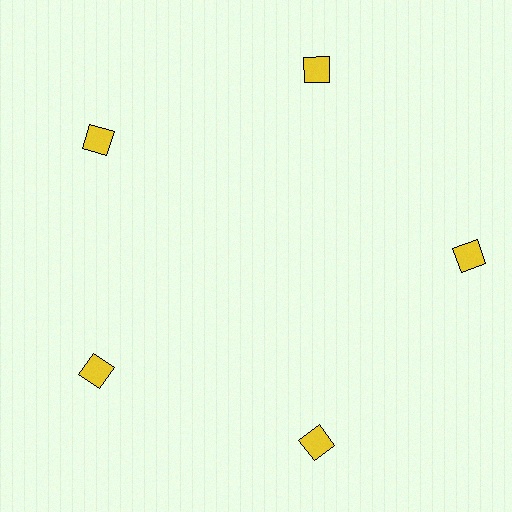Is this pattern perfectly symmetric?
No. The 5 yellow squares are arranged in a ring, but one element near the 3 o'clock position is pushed outward from the center, breaking the 5-fold rotational symmetry.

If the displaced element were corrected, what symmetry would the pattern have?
It would have 5-fold rotational symmetry — the pattern would map onto itself every 72 degrees.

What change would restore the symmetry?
The symmetry would be restored by moving it inward, back onto the ring so that all 5 squares sit at equal angles and equal distance from the center.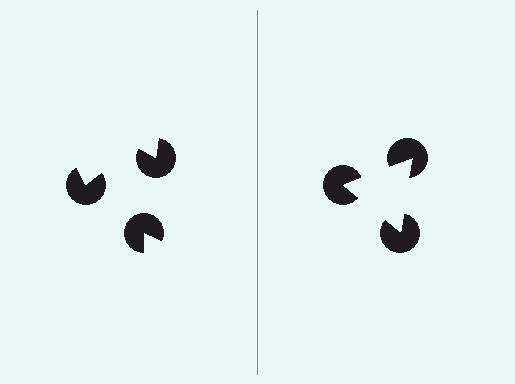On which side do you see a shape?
An illusory triangle appears on the right side. On the left side the wedge cuts are rotated, so no coherent shape forms.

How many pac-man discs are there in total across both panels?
6 — 3 on each side.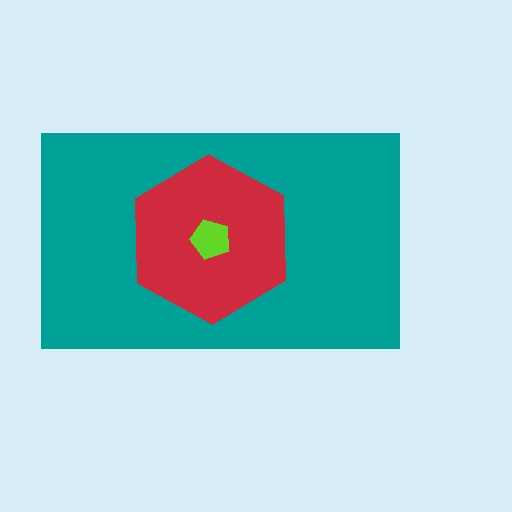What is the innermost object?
The lime pentagon.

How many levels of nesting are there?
3.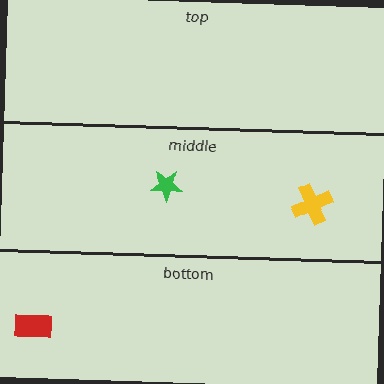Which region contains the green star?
The middle region.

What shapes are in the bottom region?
The red rectangle.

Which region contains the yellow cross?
The middle region.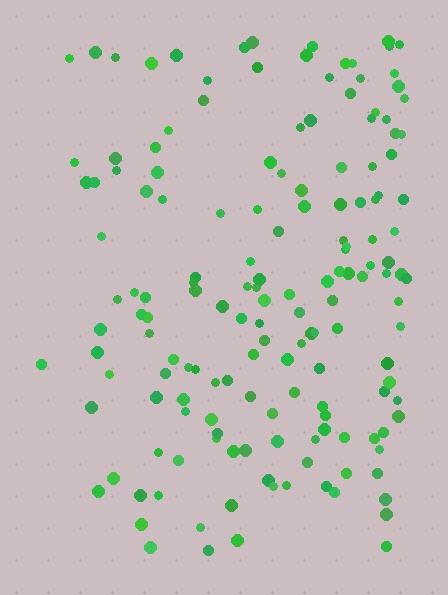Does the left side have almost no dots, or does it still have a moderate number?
Still a moderate number, just noticeably fewer than the right.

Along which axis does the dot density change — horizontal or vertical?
Horizontal.